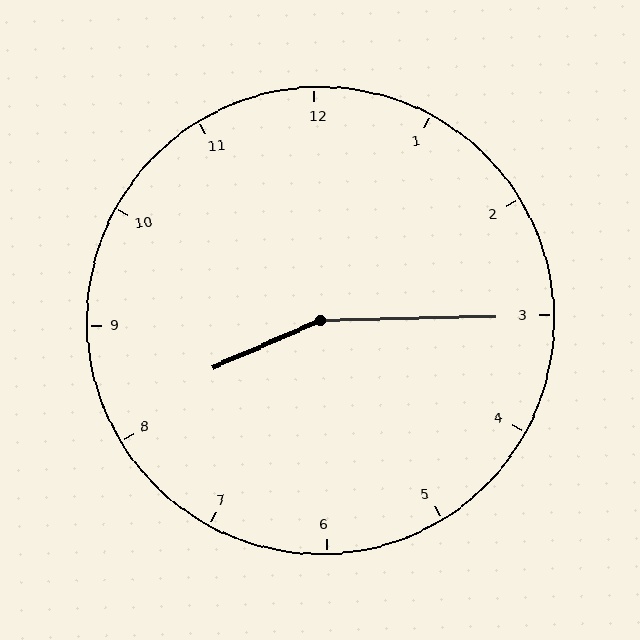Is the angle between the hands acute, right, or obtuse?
It is obtuse.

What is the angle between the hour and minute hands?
Approximately 158 degrees.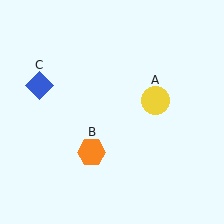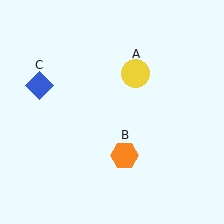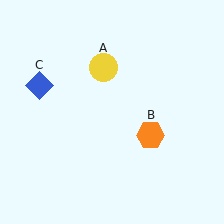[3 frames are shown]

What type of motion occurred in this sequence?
The yellow circle (object A), orange hexagon (object B) rotated counterclockwise around the center of the scene.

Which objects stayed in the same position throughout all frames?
Blue diamond (object C) remained stationary.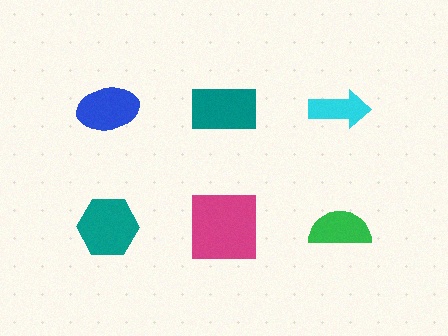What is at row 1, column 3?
A cyan arrow.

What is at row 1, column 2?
A teal rectangle.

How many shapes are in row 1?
3 shapes.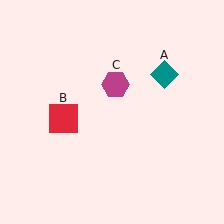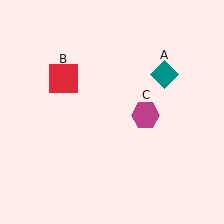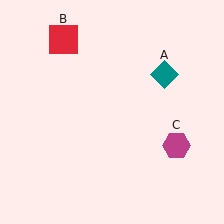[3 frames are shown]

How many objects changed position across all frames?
2 objects changed position: red square (object B), magenta hexagon (object C).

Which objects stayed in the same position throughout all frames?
Teal diamond (object A) remained stationary.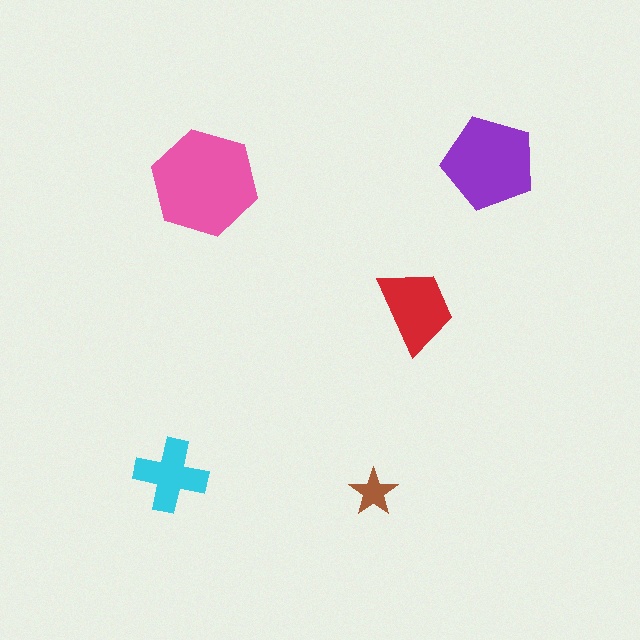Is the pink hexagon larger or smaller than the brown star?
Larger.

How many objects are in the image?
There are 5 objects in the image.